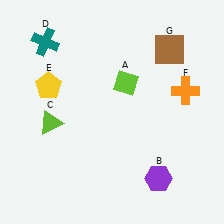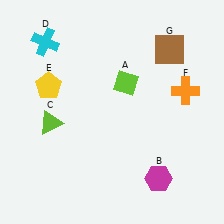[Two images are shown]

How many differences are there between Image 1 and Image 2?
There are 2 differences between the two images.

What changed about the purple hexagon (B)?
In Image 1, B is purple. In Image 2, it changed to magenta.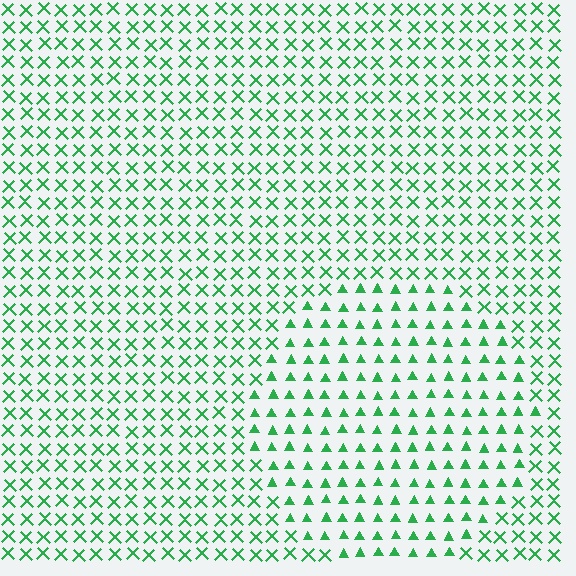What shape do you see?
I see a circle.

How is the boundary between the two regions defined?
The boundary is defined by a change in element shape: triangles inside vs. X marks outside. All elements share the same color and spacing.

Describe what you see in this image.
The image is filled with small green elements arranged in a uniform grid. A circle-shaped region contains triangles, while the surrounding area contains X marks. The boundary is defined purely by the change in element shape.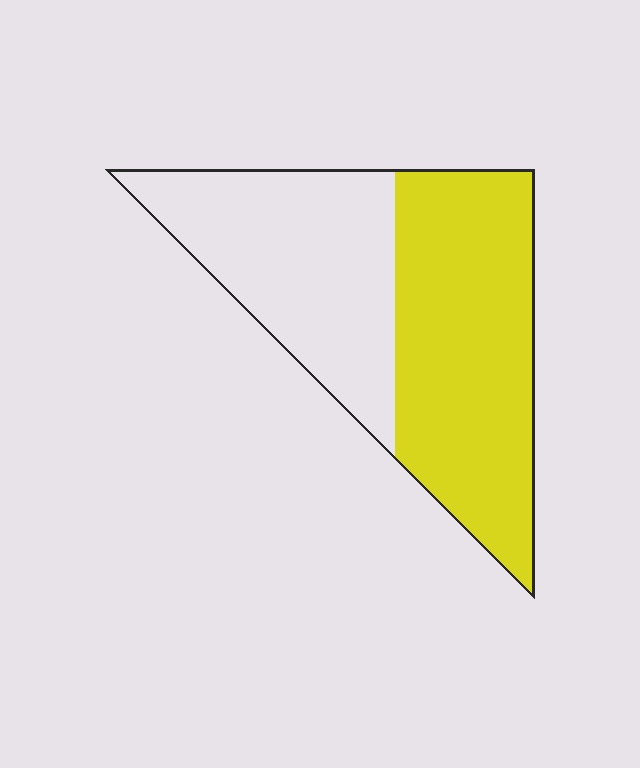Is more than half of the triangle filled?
Yes.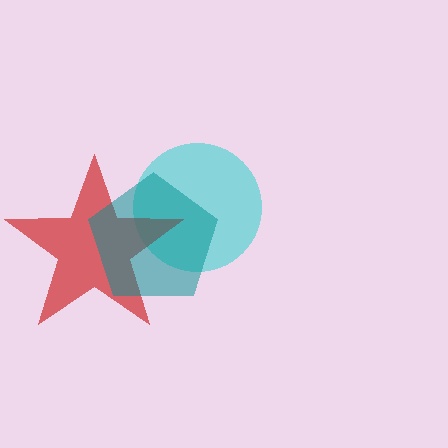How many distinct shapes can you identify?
There are 3 distinct shapes: a cyan circle, a red star, a teal pentagon.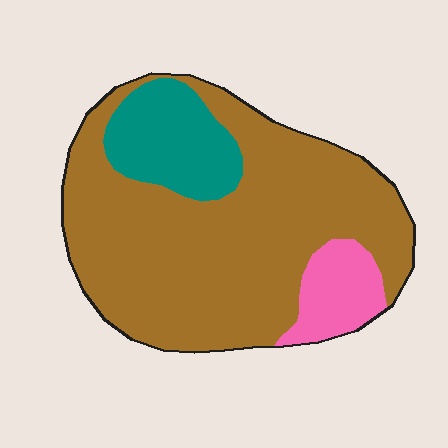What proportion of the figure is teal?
Teal covers 16% of the figure.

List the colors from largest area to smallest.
From largest to smallest: brown, teal, pink.